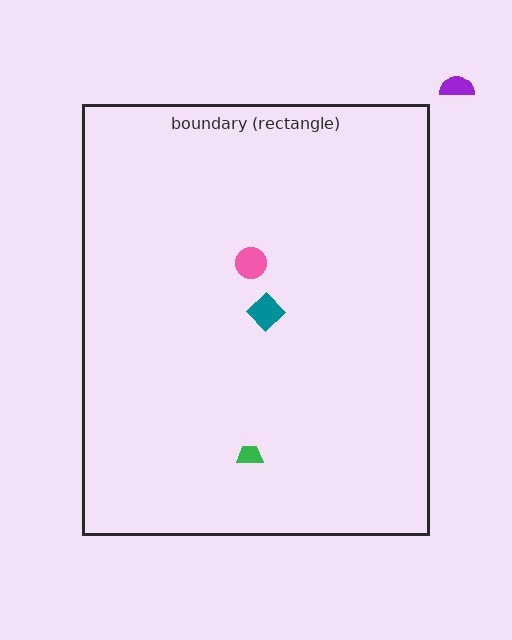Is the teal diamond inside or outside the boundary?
Inside.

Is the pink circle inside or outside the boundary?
Inside.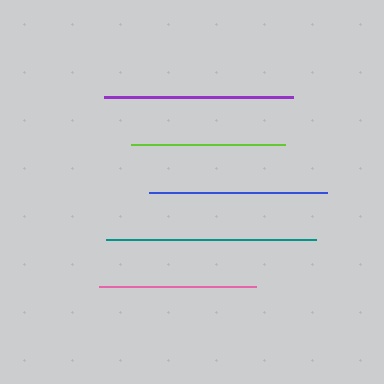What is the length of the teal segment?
The teal segment is approximately 210 pixels long.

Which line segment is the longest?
The teal line is the longest at approximately 210 pixels.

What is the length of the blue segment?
The blue segment is approximately 178 pixels long.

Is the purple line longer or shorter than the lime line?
The purple line is longer than the lime line.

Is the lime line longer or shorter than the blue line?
The blue line is longer than the lime line.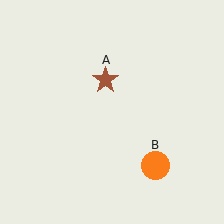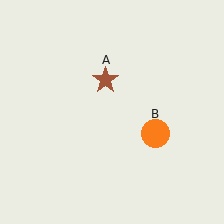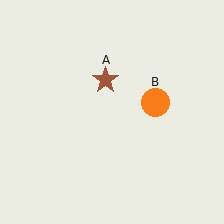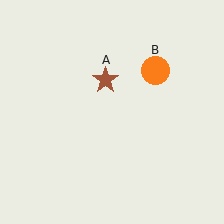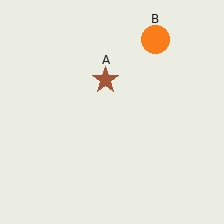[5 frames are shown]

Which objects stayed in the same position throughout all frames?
Brown star (object A) remained stationary.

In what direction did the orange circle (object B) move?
The orange circle (object B) moved up.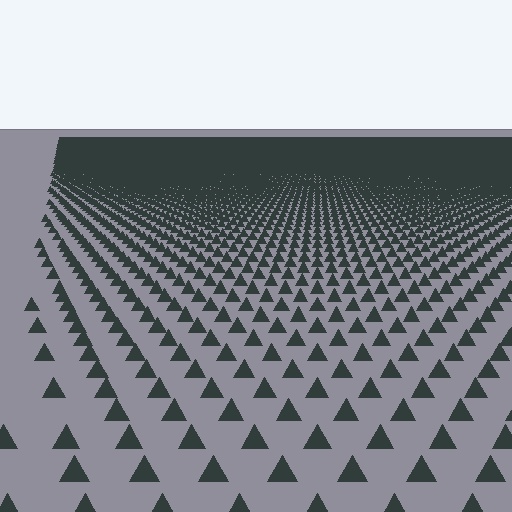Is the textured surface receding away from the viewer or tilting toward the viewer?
The surface is receding away from the viewer. Texture elements get smaller and denser toward the top.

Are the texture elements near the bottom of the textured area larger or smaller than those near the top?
Larger. Near the bottom, elements are closer to the viewer and appear at a bigger on-screen size.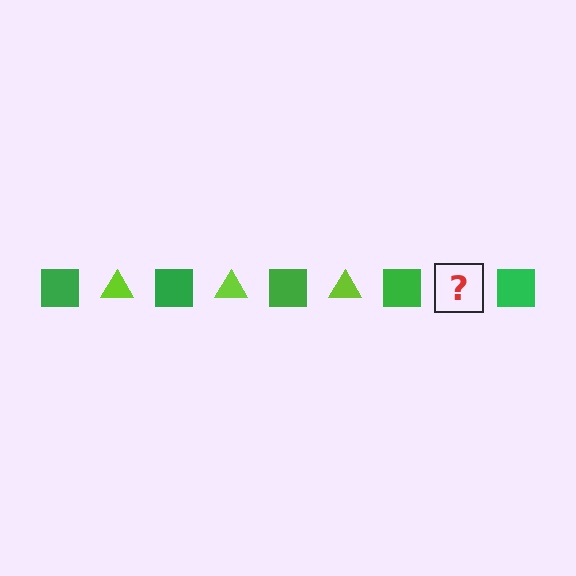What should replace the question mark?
The question mark should be replaced with a lime triangle.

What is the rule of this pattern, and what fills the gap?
The rule is that the pattern alternates between green square and lime triangle. The gap should be filled with a lime triangle.